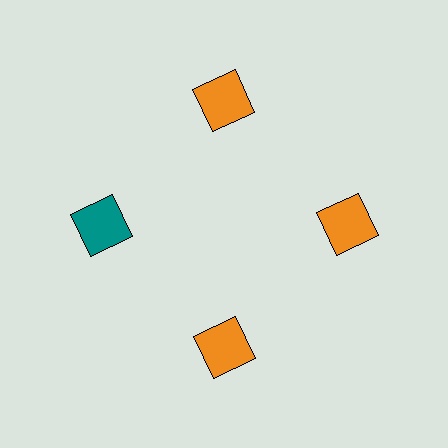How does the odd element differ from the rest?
It has a different color: teal instead of orange.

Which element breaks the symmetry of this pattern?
The teal square at roughly the 9 o'clock position breaks the symmetry. All other shapes are orange squares.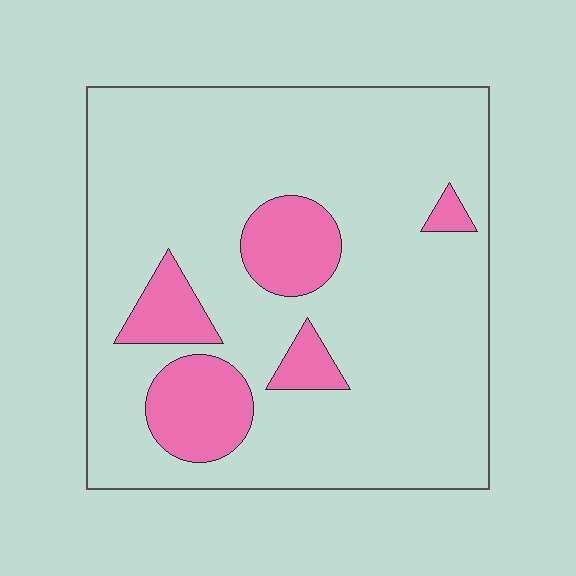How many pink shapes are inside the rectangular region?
5.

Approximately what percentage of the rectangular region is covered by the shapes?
Approximately 15%.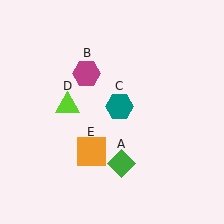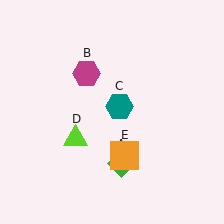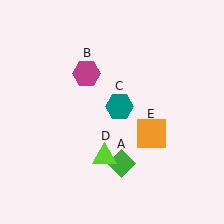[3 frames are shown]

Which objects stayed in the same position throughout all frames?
Green diamond (object A) and magenta hexagon (object B) and teal hexagon (object C) remained stationary.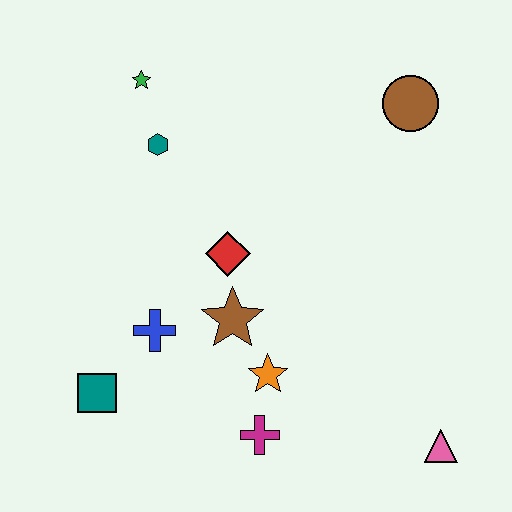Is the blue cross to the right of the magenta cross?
No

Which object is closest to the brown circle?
The red diamond is closest to the brown circle.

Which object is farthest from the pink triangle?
The green star is farthest from the pink triangle.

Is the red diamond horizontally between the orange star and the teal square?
Yes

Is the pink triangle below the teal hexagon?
Yes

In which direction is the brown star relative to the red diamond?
The brown star is below the red diamond.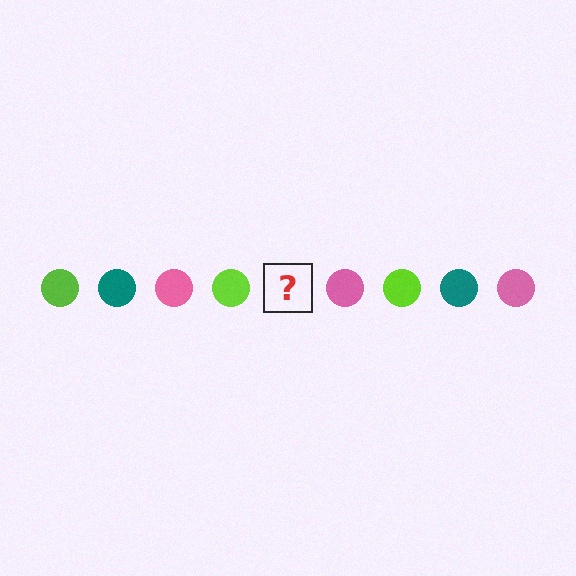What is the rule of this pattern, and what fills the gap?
The rule is that the pattern cycles through lime, teal, pink circles. The gap should be filled with a teal circle.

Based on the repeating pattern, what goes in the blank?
The blank should be a teal circle.